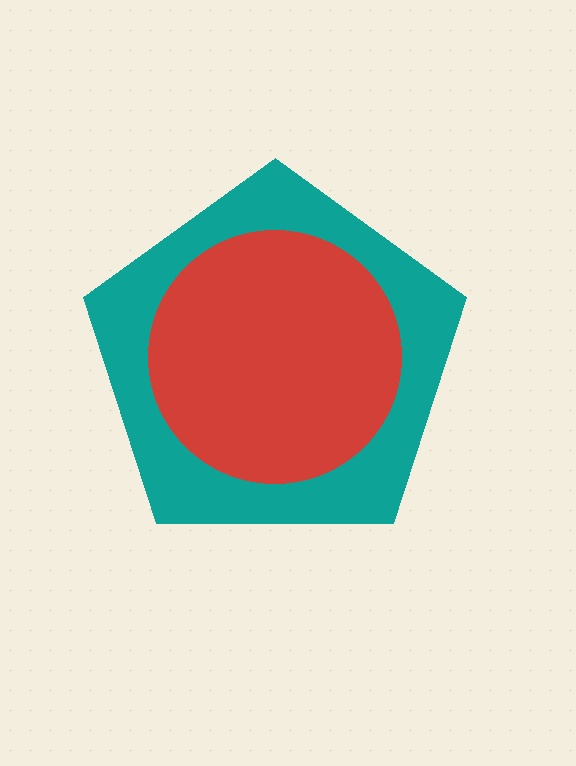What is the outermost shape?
The teal pentagon.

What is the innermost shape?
The red circle.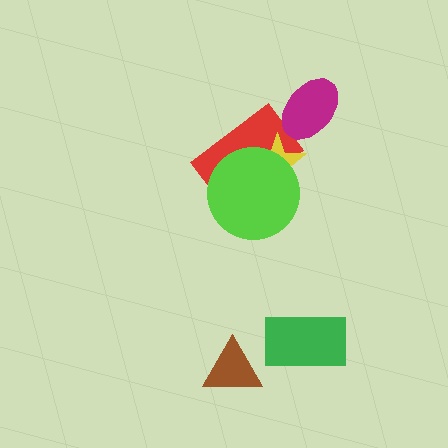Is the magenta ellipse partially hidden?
No, no other shape covers it.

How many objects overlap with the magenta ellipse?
0 objects overlap with the magenta ellipse.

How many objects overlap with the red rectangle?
2 objects overlap with the red rectangle.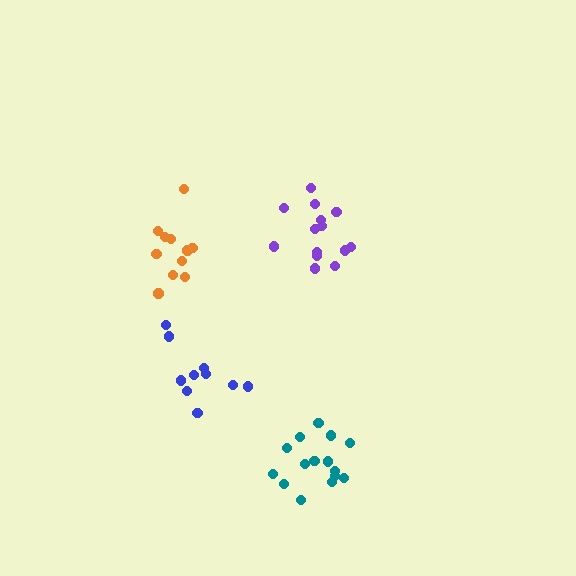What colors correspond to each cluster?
The clusters are colored: purple, teal, orange, blue.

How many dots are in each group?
Group 1: 14 dots, Group 2: 15 dots, Group 3: 11 dots, Group 4: 10 dots (50 total).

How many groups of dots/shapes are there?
There are 4 groups.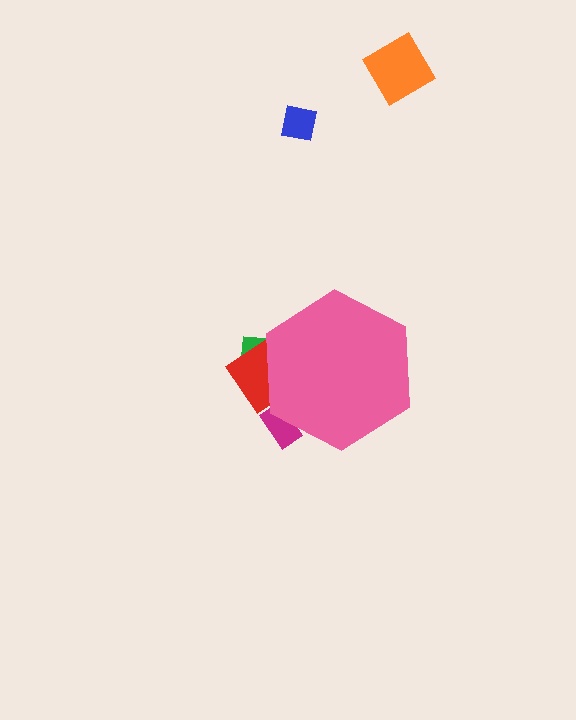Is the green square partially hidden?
Yes, the green square is partially hidden behind the pink hexagon.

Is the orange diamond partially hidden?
No, the orange diamond is fully visible.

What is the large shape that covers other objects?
A pink hexagon.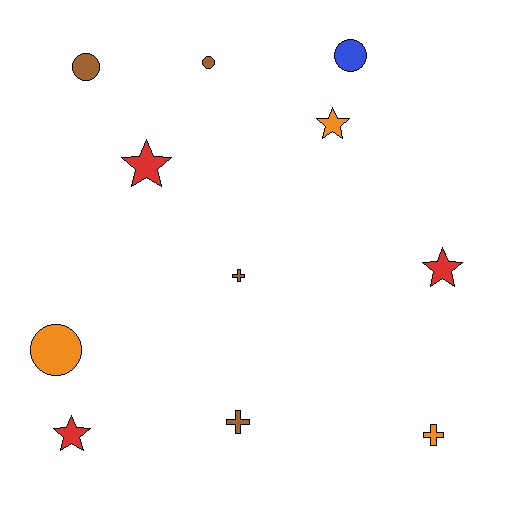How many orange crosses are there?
There is 1 orange cross.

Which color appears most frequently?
Brown, with 4 objects.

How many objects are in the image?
There are 11 objects.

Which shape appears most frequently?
Circle, with 4 objects.